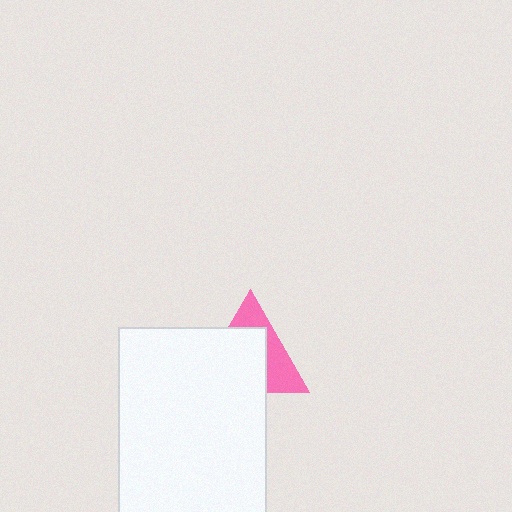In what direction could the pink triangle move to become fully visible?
The pink triangle could move toward the upper-right. That would shift it out from behind the white rectangle entirely.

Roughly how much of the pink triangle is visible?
A small part of it is visible (roughly 39%).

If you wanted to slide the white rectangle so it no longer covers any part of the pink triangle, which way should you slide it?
Slide it toward the lower-left — that is the most direct way to separate the two shapes.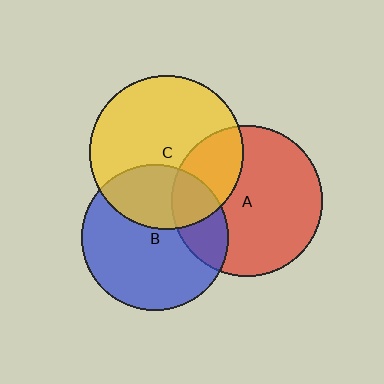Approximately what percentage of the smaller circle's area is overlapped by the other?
Approximately 30%.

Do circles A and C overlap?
Yes.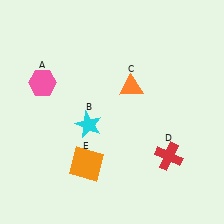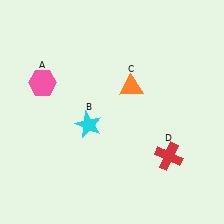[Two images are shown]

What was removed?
The orange square (E) was removed in Image 2.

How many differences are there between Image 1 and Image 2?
There is 1 difference between the two images.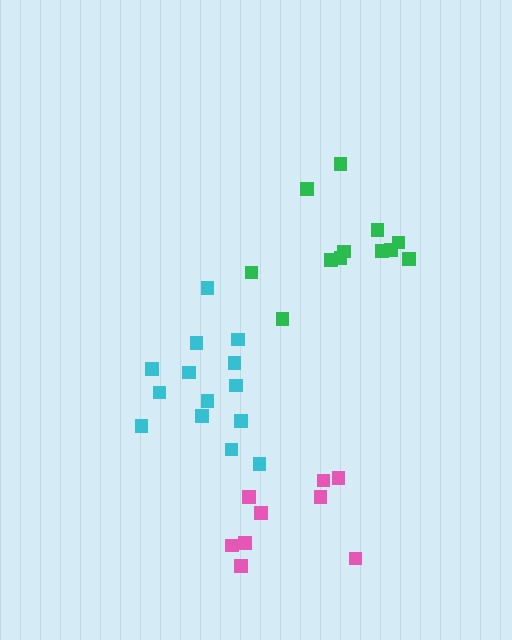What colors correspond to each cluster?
The clusters are colored: green, cyan, pink.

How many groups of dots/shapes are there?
There are 3 groups.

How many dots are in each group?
Group 1: 12 dots, Group 2: 14 dots, Group 3: 9 dots (35 total).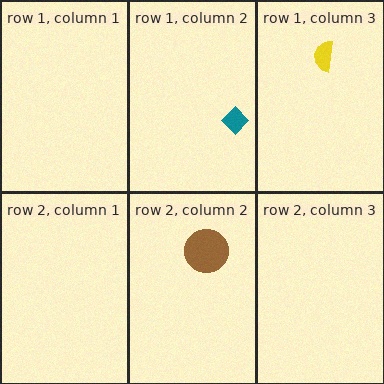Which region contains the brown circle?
The row 2, column 2 region.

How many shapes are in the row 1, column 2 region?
1.